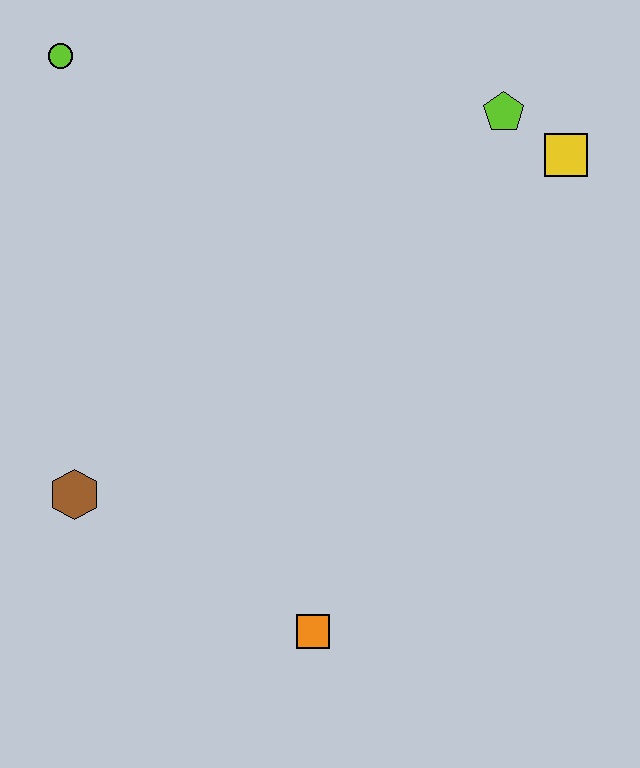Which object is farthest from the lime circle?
The orange square is farthest from the lime circle.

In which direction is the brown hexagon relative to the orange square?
The brown hexagon is to the left of the orange square.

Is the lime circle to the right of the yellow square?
No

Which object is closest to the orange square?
The brown hexagon is closest to the orange square.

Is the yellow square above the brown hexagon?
Yes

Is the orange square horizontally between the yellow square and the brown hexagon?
Yes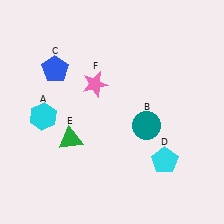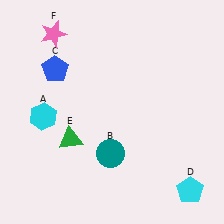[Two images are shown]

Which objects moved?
The objects that moved are: the teal circle (B), the cyan pentagon (D), the pink star (F).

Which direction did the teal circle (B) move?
The teal circle (B) moved left.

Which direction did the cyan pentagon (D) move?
The cyan pentagon (D) moved down.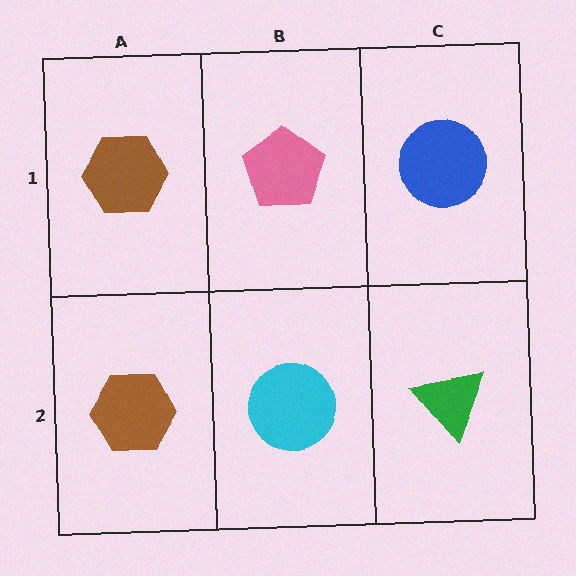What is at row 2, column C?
A green triangle.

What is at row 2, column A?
A brown hexagon.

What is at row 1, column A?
A brown hexagon.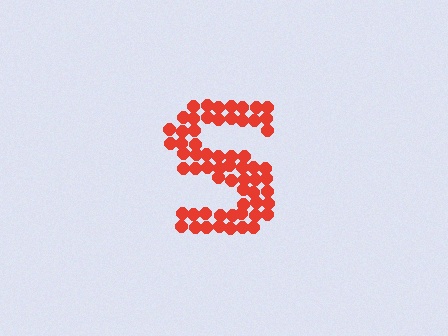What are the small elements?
The small elements are circles.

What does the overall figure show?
The overall figure shows the letter S.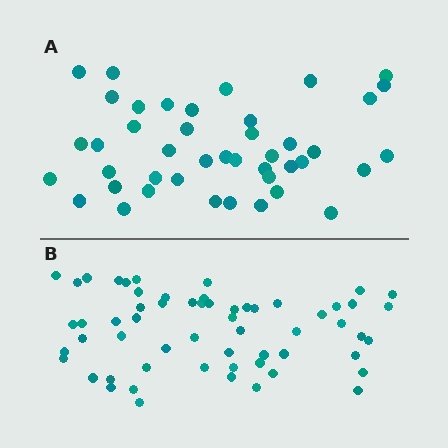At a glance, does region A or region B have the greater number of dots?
Region B (the bottom region) has more dots.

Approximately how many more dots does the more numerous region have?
Region B has approximately 15 more dots than region A.